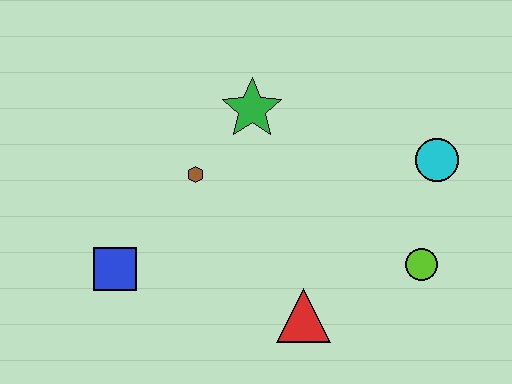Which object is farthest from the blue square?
The cyan circle is farthest from the blue square.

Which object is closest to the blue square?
The brown hexagon is closest to the blue square.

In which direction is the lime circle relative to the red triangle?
The lime circle is to the right of the red triangle.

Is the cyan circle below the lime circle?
No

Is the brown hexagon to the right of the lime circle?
No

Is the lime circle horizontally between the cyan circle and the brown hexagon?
Yes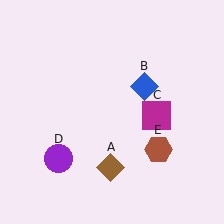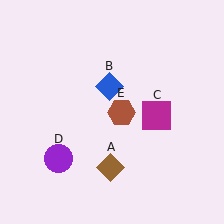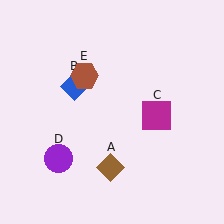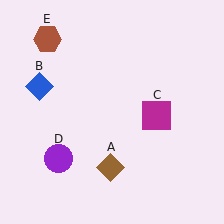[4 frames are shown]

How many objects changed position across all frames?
2 objects changed position: blue diamond (object B), brown hexagon (object E).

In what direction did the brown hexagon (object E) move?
The brown hexagon (object E) moved up and to the left.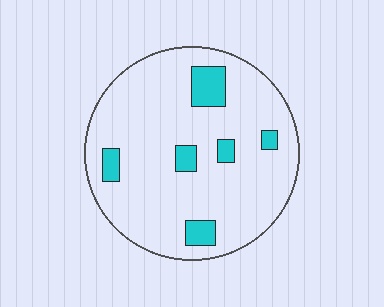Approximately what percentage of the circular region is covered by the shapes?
Approximately 10%.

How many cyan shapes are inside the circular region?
6.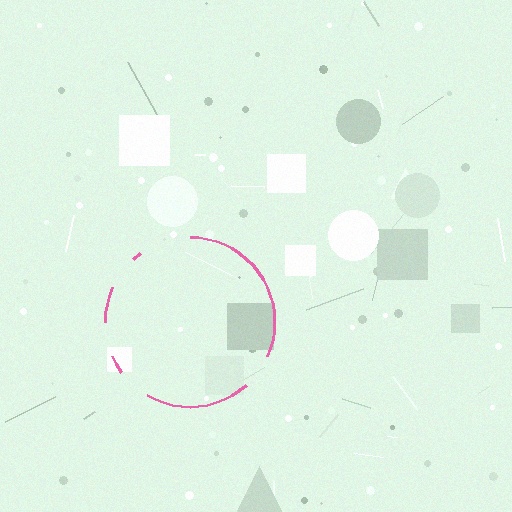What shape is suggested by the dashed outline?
The dashed outline suggests a circle.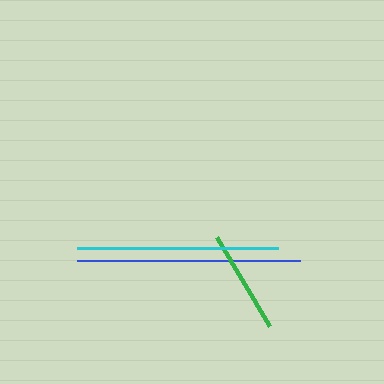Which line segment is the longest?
The blue line is the longest at approximately 223 pixels.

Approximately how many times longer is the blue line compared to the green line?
The blue line is approximately 2.2 times the length of the green line.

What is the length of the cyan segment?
The cyan segment is approximately 201 pixels long.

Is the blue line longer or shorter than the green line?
The blue line is longer than the green line.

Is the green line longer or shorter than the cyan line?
The cyan line is longer than the green line.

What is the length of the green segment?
The green segment is approximately 103 pixels long.